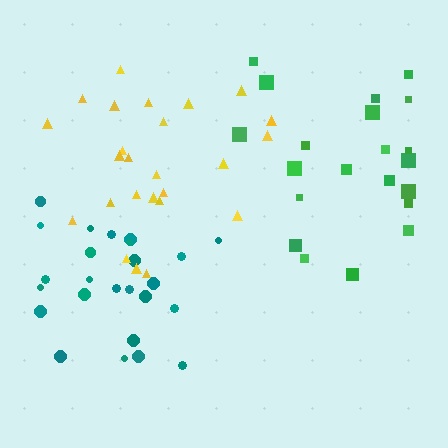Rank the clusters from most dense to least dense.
teal, yellow, green.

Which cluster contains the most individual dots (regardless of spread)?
Teal (26).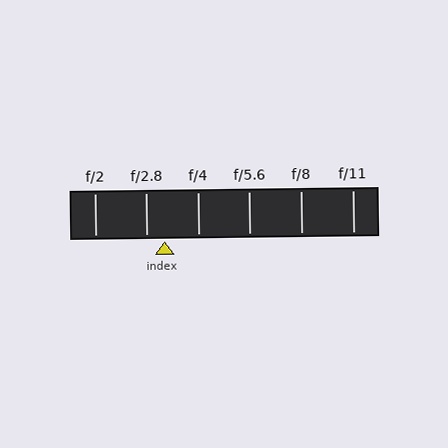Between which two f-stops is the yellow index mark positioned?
The index mark is between f/2.8 and f/4.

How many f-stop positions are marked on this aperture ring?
There are 6 f-stop positions marked.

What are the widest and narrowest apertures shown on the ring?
The widest aperture shown is f/2 and the narrowest is f/11.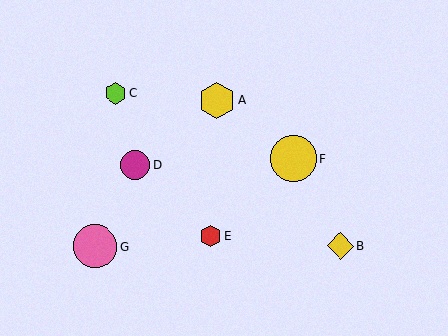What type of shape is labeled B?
Shape B is a yellow diamond.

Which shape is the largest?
The yellow circle (labeled F) is the largest.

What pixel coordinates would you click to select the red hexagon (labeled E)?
Click at (211, 236) to select the red hexagon E.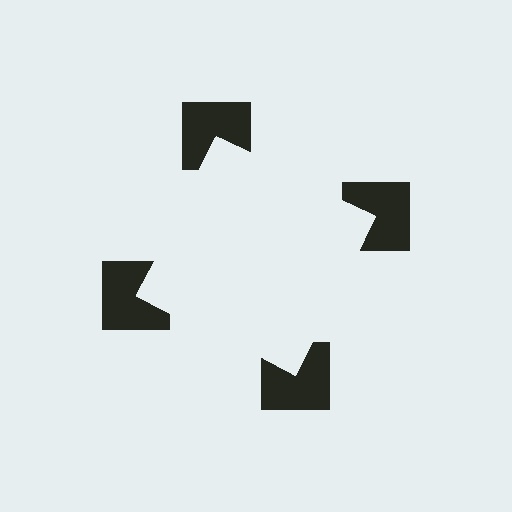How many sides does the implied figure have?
4 sides.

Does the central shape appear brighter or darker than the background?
It typically appears slightly brighter than the background, even though no actual brightness change is drawn.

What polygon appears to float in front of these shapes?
An illusory square — its edges are inferred from the aligned wedge cuts in the notched squares, not physically drawn.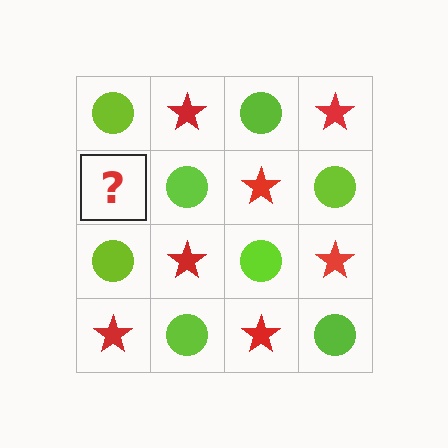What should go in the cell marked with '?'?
The missing cell should contain a red star.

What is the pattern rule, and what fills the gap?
The rule is that it alternates lime circle and red star in a checkerboard pattern. The gap should be filled with a red star.